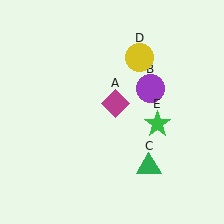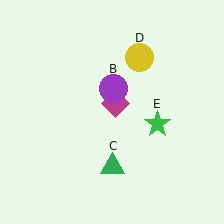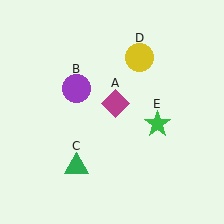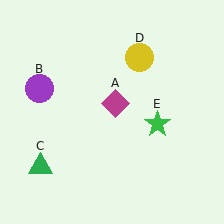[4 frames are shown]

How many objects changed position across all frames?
2 objects changed position: purple circle (object B), green triangle (object C).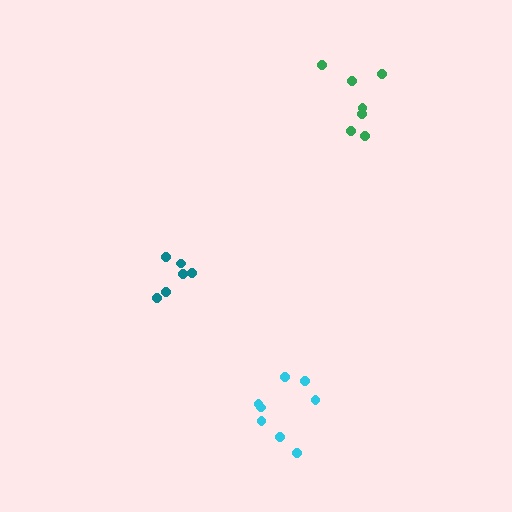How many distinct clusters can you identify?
There are 3 distinct clusters.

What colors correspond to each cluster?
The clusters are colored: teal, green, cyan.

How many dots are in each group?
Group 1: 6 dots, Group 2: 7 dots, Group 3: 8 dots (21 total).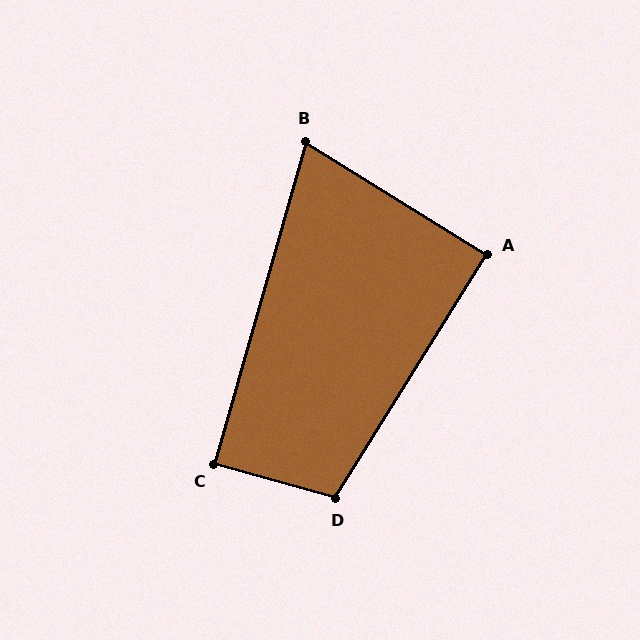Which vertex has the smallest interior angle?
B, at approximately 74 degrees.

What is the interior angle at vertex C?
Approximately 90 degrees (approximately right).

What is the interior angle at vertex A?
Approximately 90 degrees (approximately right).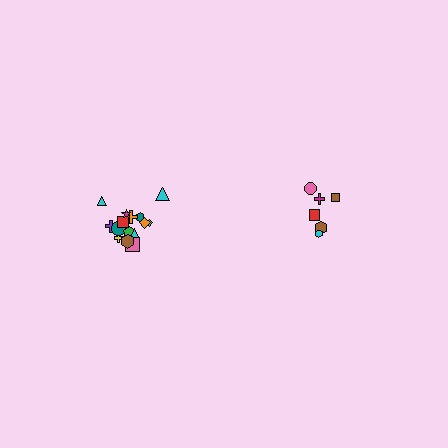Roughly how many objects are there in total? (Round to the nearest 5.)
Roughly 20 objects in total.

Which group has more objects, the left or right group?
The left group.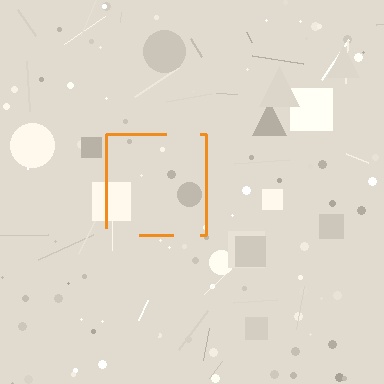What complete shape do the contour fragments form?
The contour fragments form a square.